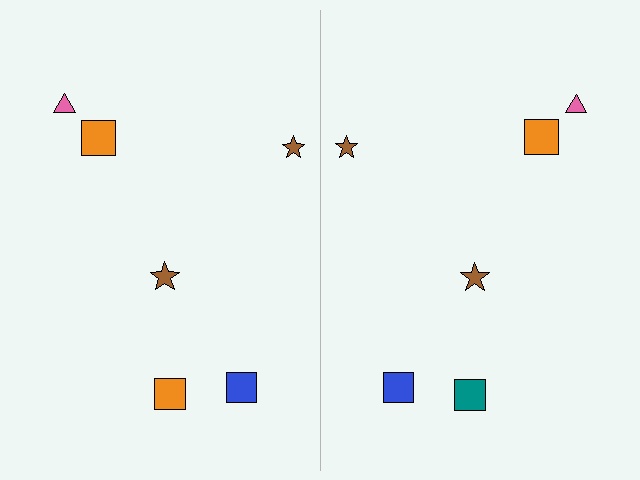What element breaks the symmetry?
The teal square on the right side breaks the symmetry — its mirror counterpart is orange.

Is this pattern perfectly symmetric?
No, the pattern is not perfectly symmetric. The teal square on the right side breaks the symmetry — its mirror counterpart is orange.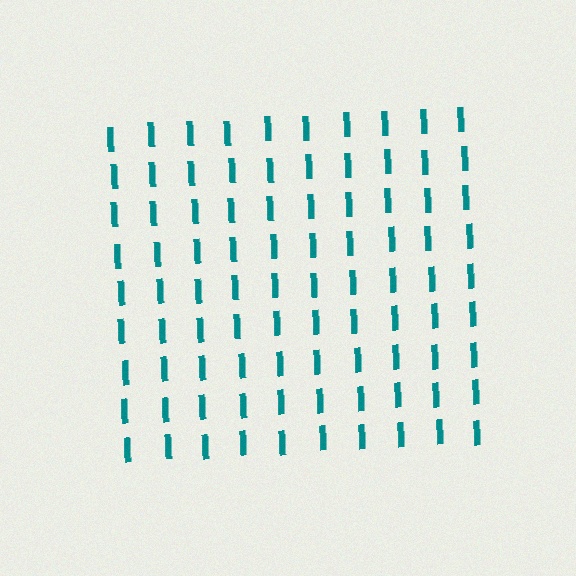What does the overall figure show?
The overall figure shows a square.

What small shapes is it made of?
It is made of small letter I's.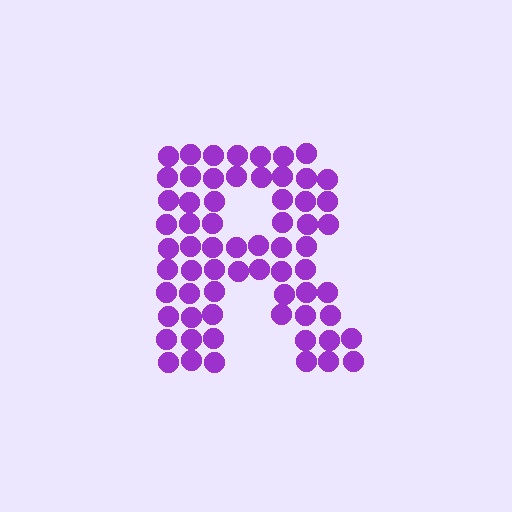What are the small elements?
The small elements are circles.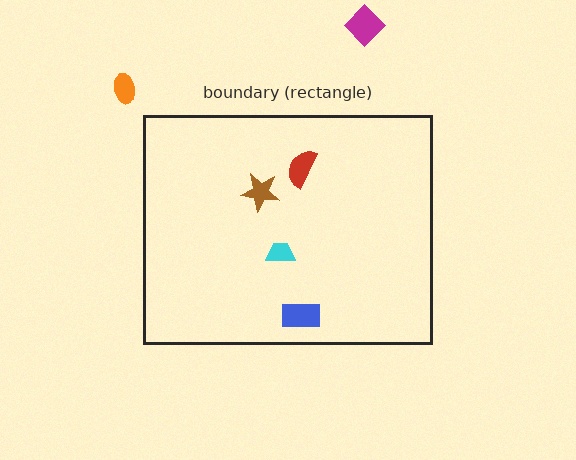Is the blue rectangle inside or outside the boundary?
Inside.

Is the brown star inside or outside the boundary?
Inside.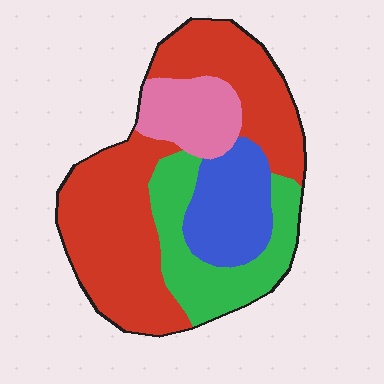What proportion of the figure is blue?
Blue covers roughly 15% of the figure.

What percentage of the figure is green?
Green takes up about one fifth (1/5) of the figure.